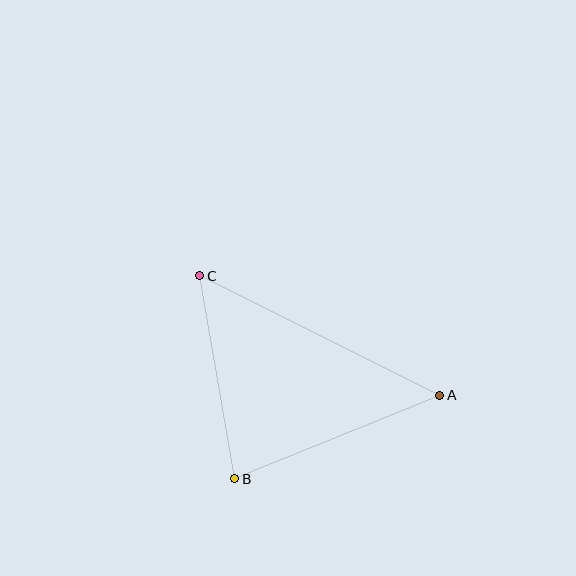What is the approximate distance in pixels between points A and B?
The distance between A and B is approximately 221 pixels.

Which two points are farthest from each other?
Points A and C are farthest from each other.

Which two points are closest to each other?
Points B and C are closest to each other.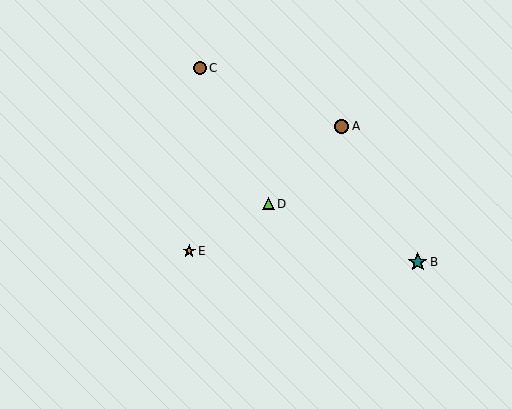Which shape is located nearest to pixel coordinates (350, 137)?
The brown circle (labeled A) at (341, 126) is nearest to that location.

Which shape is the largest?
The teal star (labeled B) is the largest.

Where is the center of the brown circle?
The center of the brown circle is at (341, 126).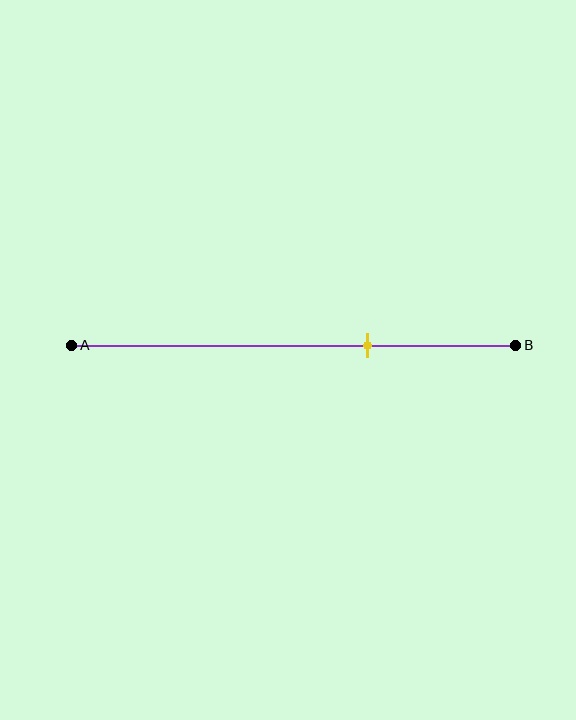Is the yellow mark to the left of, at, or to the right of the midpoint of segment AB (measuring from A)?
The yellow mark is to the right of the midpoint of segment AB.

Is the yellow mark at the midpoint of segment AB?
No, the mark is at about 65% from A, not at the 50% midpoint.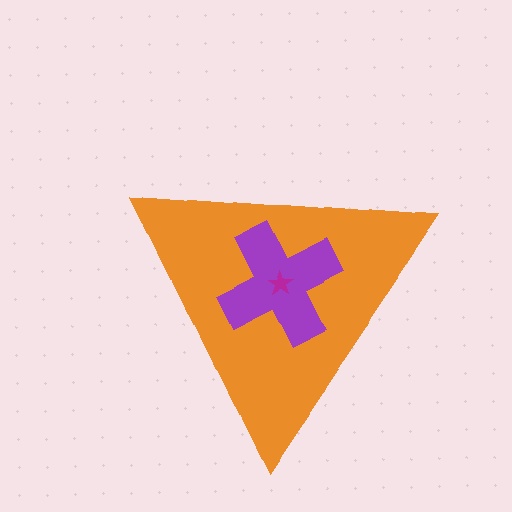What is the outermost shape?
The orange triangle.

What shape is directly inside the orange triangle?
The purple cross.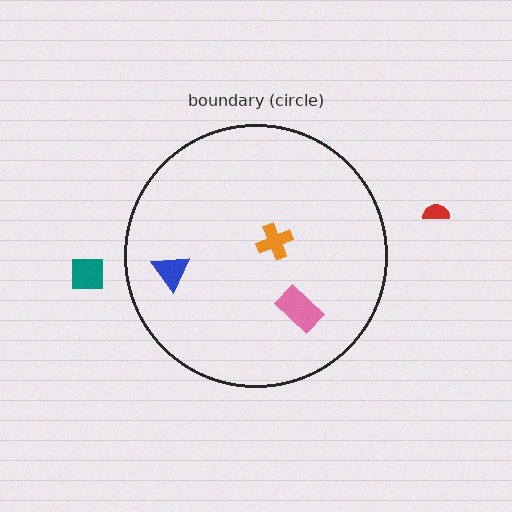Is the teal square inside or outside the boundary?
Outside.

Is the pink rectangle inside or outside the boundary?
Inside.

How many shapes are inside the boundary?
3 inside, 2 outside.